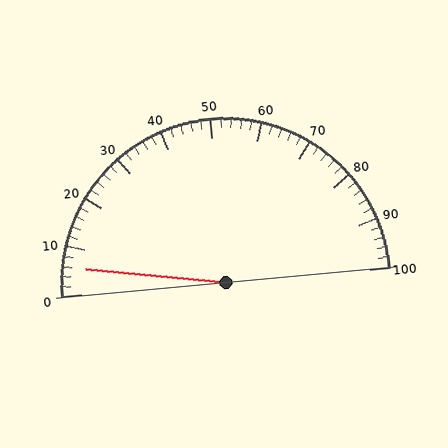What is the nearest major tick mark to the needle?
The nearest major tick mark is 10.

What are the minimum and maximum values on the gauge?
The gauge ranges from 0 to 100.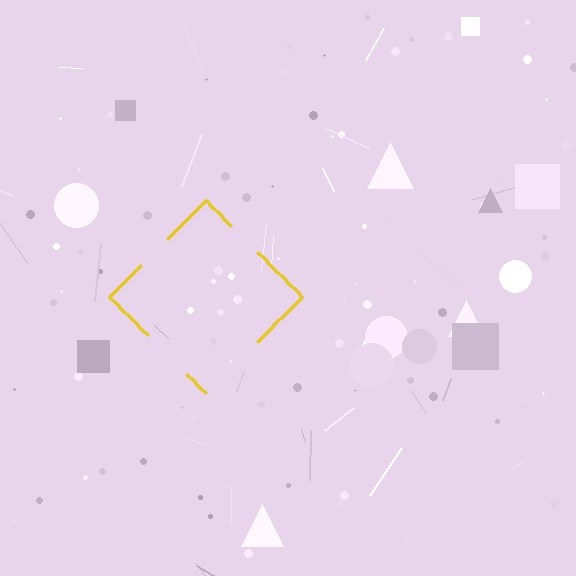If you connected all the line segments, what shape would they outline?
They would outline a diamond.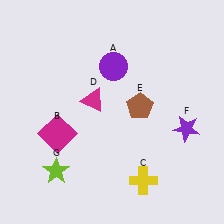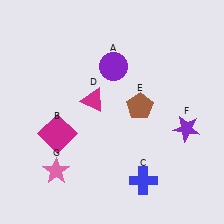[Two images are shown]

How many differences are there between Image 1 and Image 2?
There are 2 differences between the two images.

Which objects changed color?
C changed from yellow to blue. G changed from lime to pink.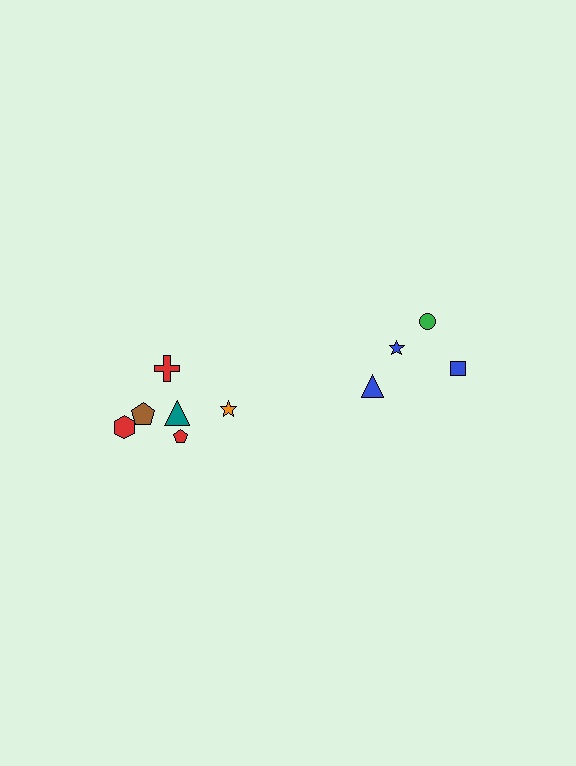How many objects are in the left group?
There are 6 objects.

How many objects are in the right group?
There are 4 objects.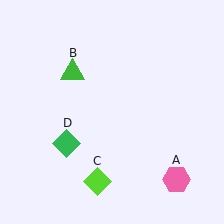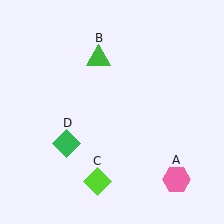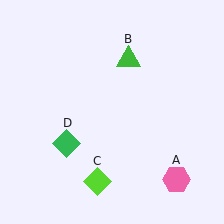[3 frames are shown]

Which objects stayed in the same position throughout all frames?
Pink hexagon (object A) and lime diamond (object C) and green diamond (object D) remained stationary.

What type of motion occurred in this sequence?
The green triangle (object B) rotated clockwise around the center of the scene.